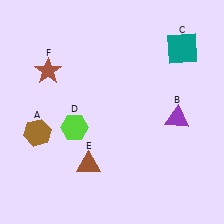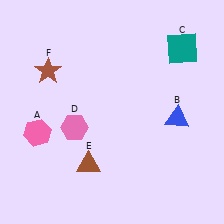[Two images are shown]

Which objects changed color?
A changed from brown to pink. B changed from purple to blue. D changed from lime to pink.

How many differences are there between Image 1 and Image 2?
There are 3 differences between the two images.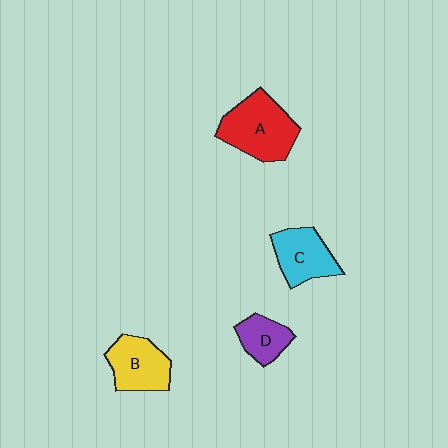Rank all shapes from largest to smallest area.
From largest to smallest: A (red), B (yellow), C (cyan), D (purple).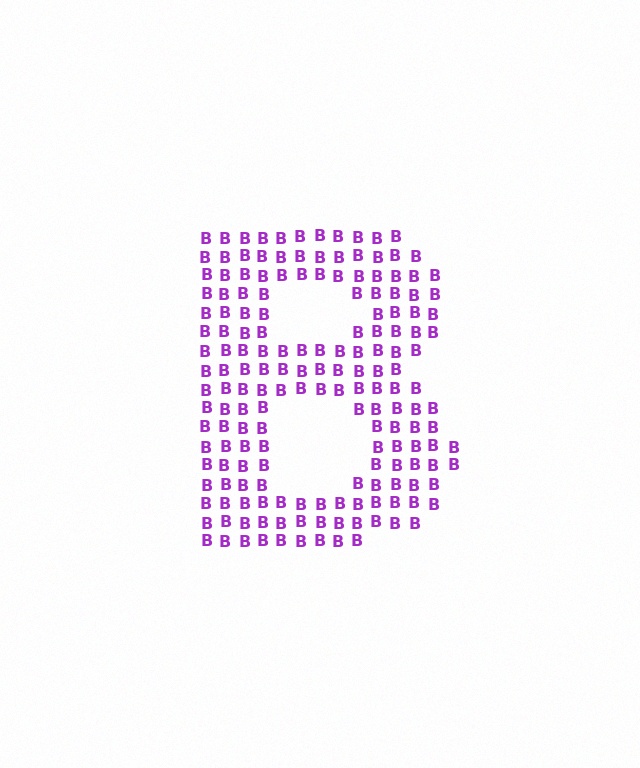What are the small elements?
The small elements are letter B's.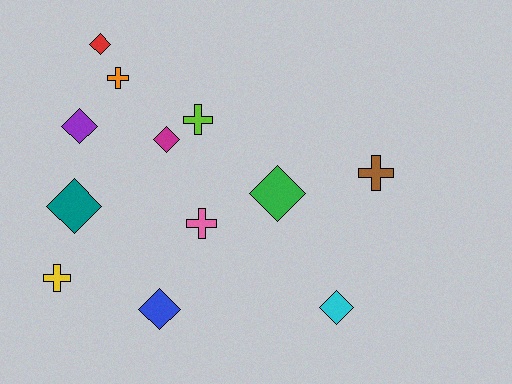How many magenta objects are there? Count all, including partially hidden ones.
There is 1 magenta object.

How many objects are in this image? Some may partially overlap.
There are 12 objects.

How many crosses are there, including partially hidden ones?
There are 5 crosses.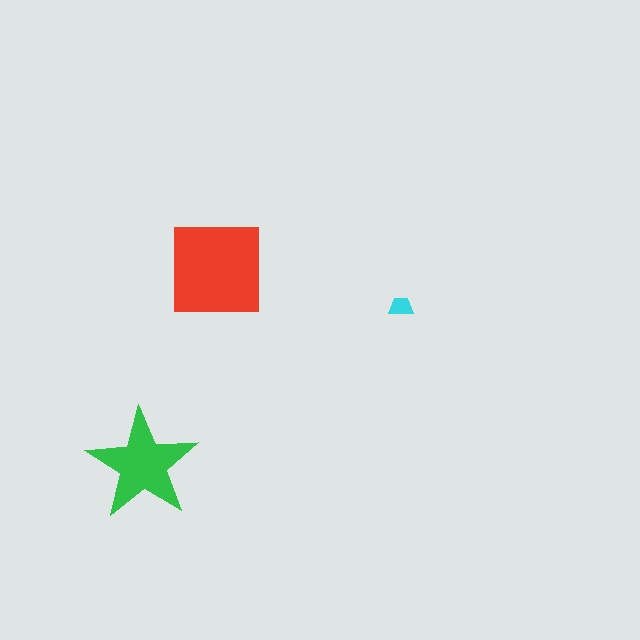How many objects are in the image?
There are 3 objects in the image.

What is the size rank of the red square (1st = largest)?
1st.